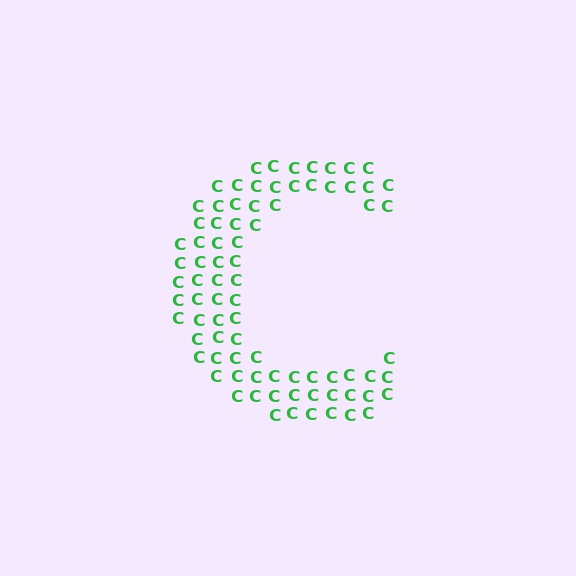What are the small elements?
The small elements are letter C's.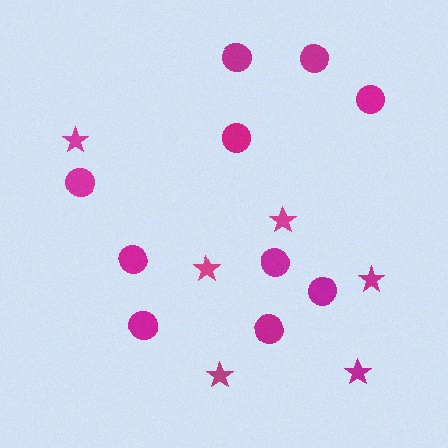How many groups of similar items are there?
There are 2 groups: one group of circles (10) and one group of stars (6).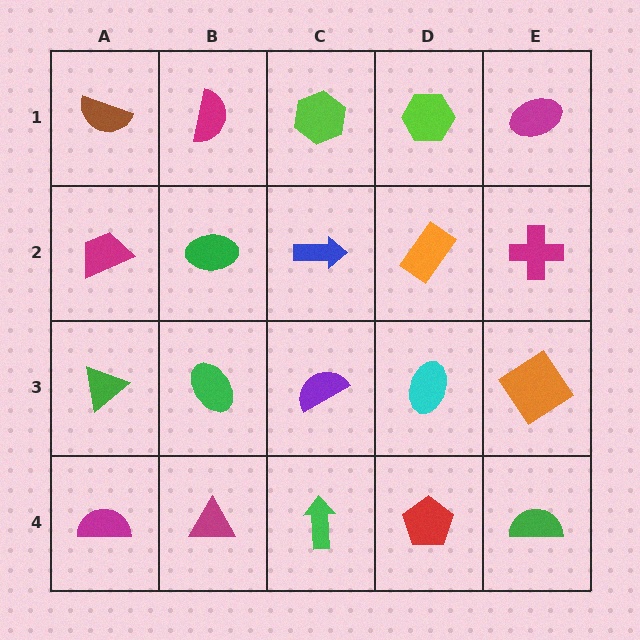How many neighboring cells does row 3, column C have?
4.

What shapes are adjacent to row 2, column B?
A magenta semicircle (row 1, column B), a green ellipse (row 3, column B), a magenta trapezoid (row 2, column A), a blue arrow (row 2, column C).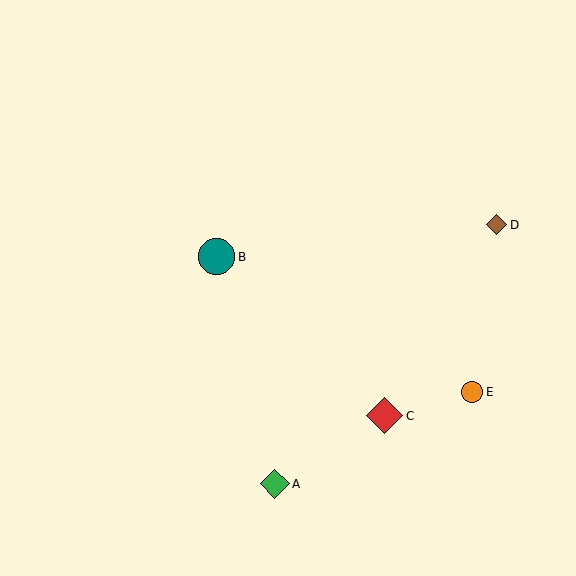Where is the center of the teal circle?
The center of the teal circle is at (217, 257).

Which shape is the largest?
The teal circle (labeled B) is the largest.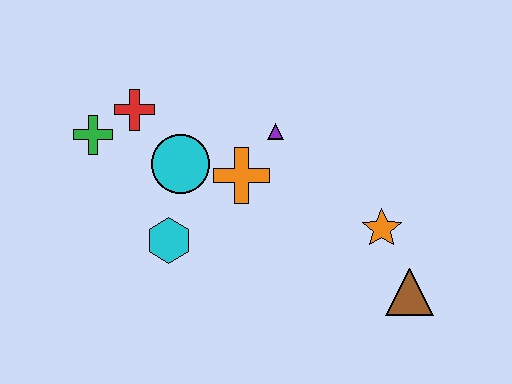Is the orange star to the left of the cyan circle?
No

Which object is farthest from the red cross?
The brown triangle is farthest from the red cross.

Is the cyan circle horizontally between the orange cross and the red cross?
Yes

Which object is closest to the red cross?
The green cross is closest to the red cross.